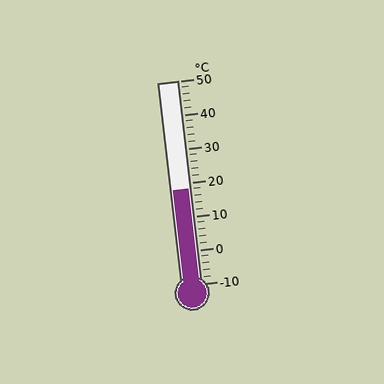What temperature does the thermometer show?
The thermometer shows approximately 18°C.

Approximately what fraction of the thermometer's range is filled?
The thermometer is filled to approximately 45% of its range.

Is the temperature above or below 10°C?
The temperature is above 10°C.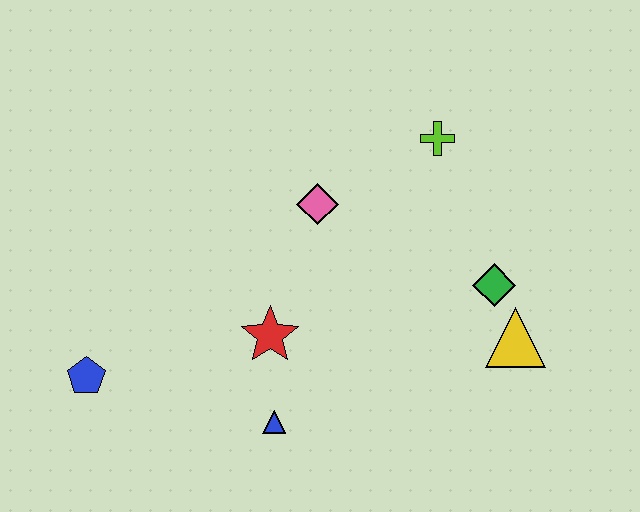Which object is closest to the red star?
The blue triangle is closest to the red star.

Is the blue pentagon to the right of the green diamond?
No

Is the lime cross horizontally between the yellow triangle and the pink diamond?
Yes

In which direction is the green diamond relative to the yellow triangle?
The green diamond is above the yellow triangle.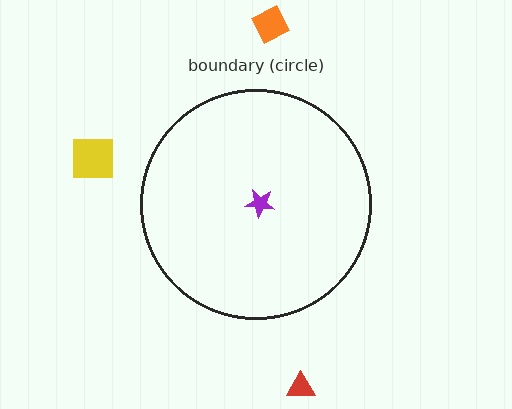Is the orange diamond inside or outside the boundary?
Outside.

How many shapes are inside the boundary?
1 inside, 3 outside.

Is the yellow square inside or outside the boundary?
Outside.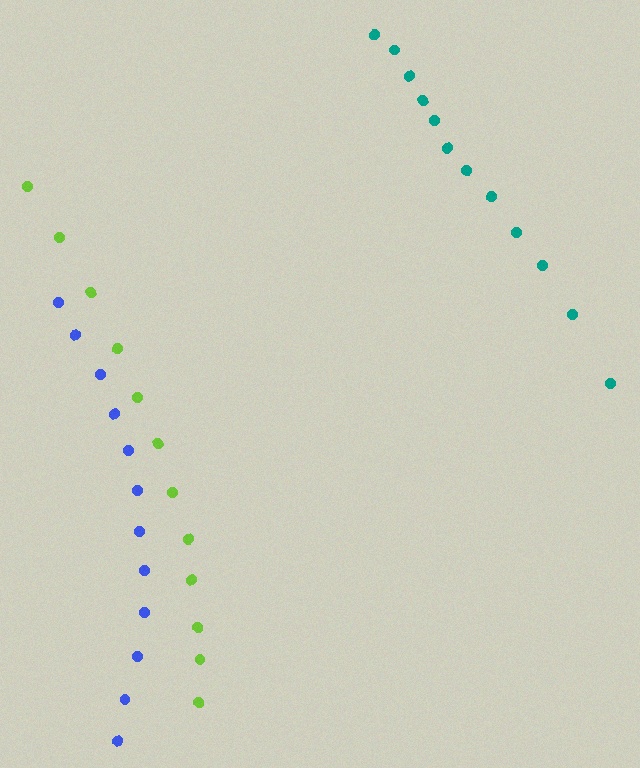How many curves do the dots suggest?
There are 3 distinct paths.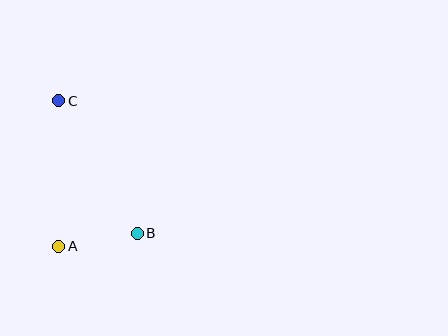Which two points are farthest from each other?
Points B and C are farthest from each other.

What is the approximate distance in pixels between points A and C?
The distance between A and C is approximately 145 pixels.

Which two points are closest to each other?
Points A and B are closest to each other.